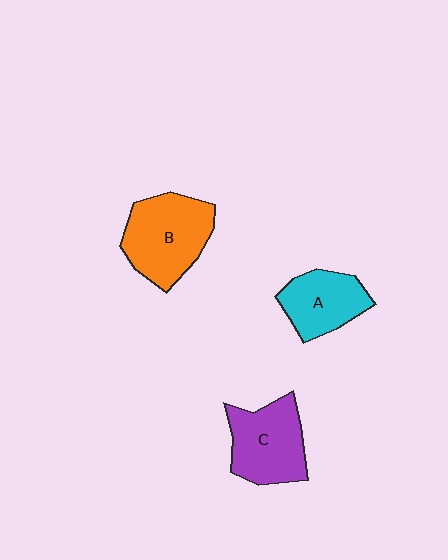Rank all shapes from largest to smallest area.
From largest to smallest: B (orange), C (purple), A (cyan).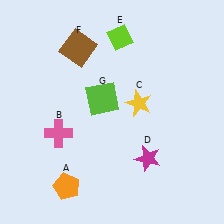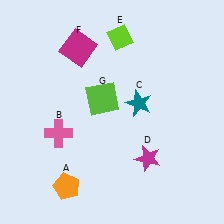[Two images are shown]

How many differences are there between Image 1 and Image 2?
There are 2 differences between the two images.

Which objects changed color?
C changed from yellow to teal. F changed from brown to magenta.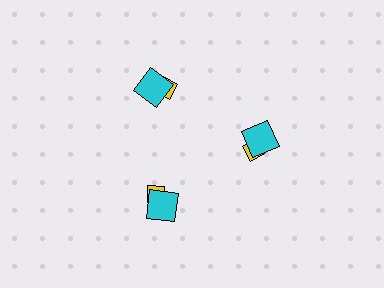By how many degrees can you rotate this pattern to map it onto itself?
The pattern maps onto itself every 120 degrees of rotation.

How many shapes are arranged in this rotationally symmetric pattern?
There are 6 shapes, arranged in 3 groups of 2.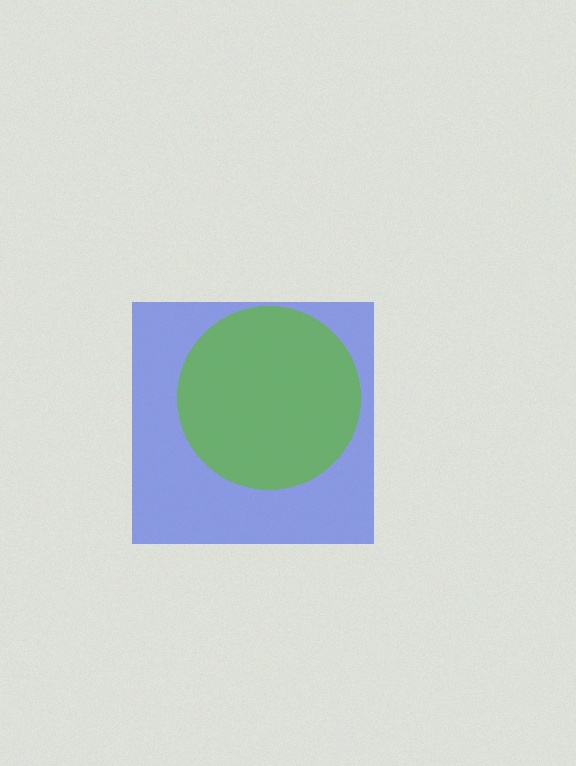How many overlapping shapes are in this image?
There are 2 overlapping shapes in the image.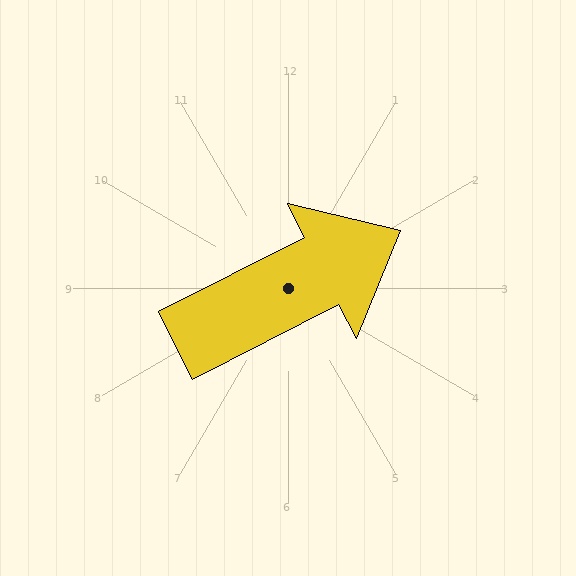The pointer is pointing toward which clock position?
Roughly 2 o'clock.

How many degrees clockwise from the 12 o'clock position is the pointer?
Approximately 63 degrees.